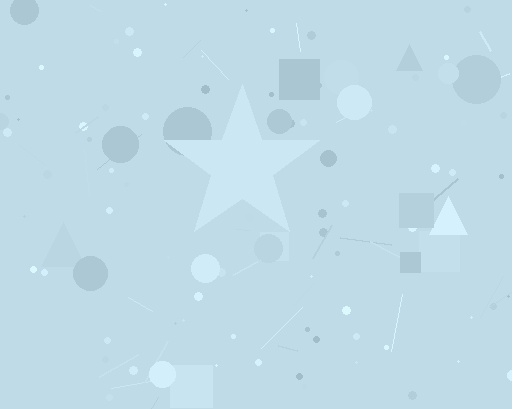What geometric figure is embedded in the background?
A star is embedded in the background.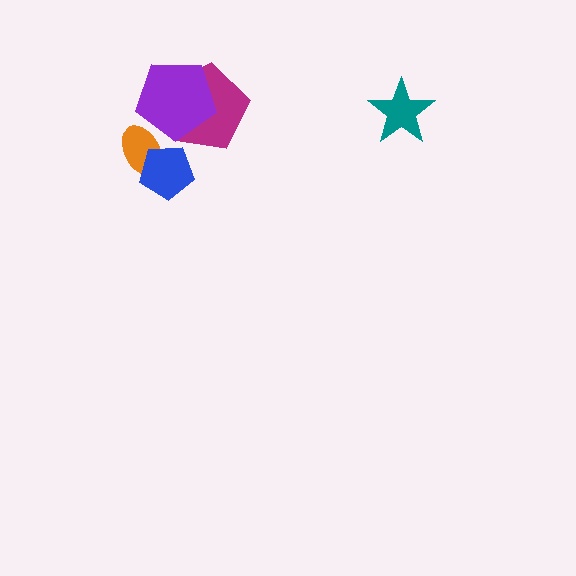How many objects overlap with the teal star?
0 objects overlap with the teal star.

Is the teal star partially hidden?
No, no other shape covers it.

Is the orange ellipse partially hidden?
Yes, it is partially covered by another shape.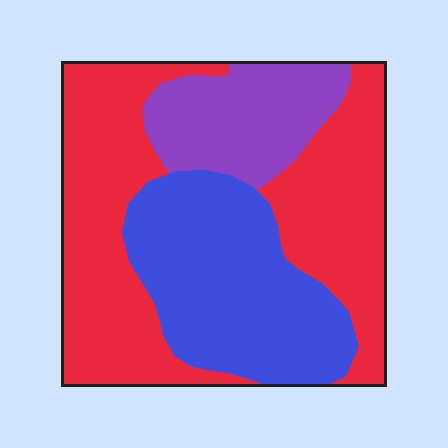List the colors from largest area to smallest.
From largest to smallest: red, blue, purple.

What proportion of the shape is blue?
Blue covers about 30% of the shape.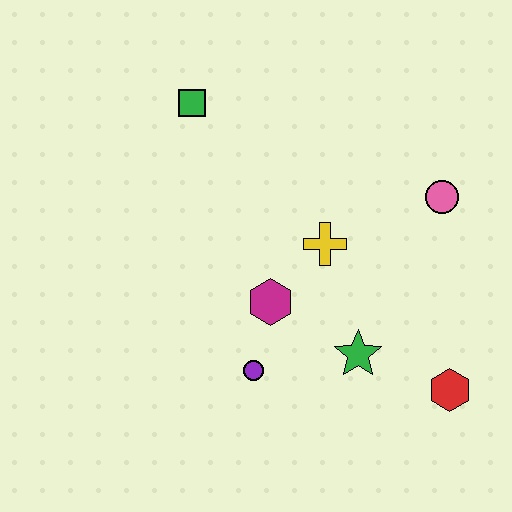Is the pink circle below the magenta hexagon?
No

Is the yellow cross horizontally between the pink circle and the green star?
No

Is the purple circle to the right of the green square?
Yes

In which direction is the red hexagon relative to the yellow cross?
The red hexagon is below the yellow cross.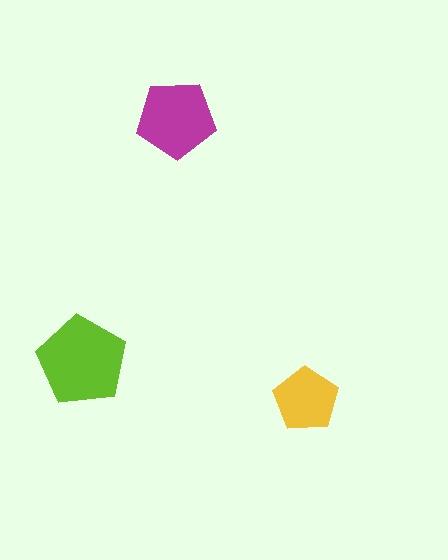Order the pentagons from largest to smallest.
the lime one, the magenta one, the yellow one.